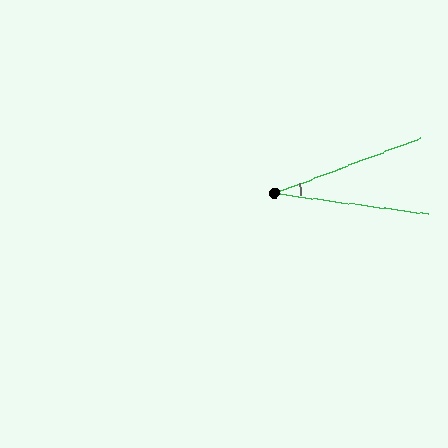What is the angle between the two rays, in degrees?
Approximately 28 degrees.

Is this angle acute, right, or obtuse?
It is acute.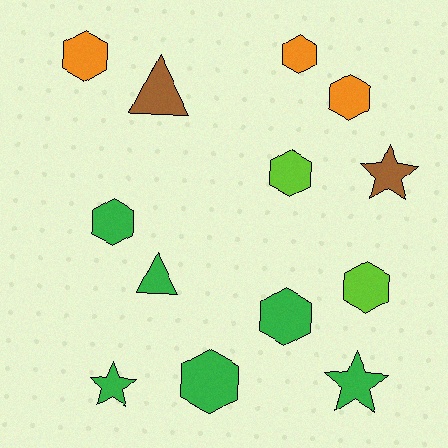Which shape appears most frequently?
Hexagon, with 8 objects.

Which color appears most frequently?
Green, with 6 objects.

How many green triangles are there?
There is 1 green triangle.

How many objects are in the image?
There are 13 objects.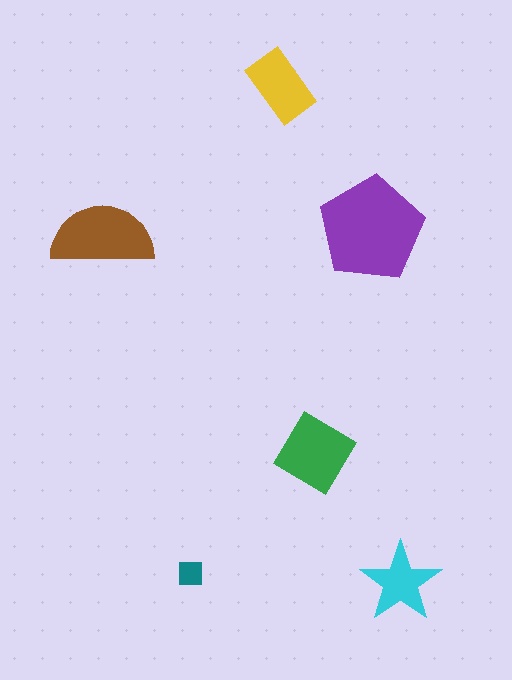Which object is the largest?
The purple pentagon.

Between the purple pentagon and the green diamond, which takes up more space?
The purple pentagon.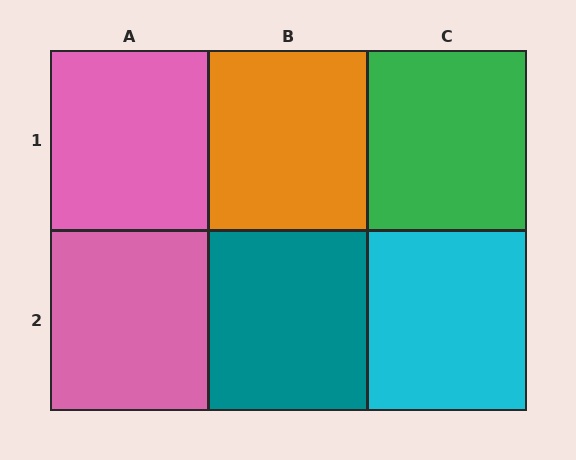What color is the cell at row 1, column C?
Green.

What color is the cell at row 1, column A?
Pink.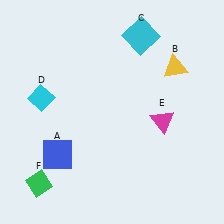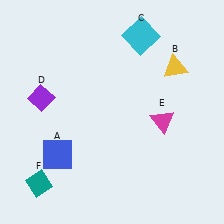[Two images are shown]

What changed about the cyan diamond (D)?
In Image 1, D is cyan. In Image 2, it changed to purple.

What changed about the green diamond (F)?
In Image 1, F is green. In Image 2, it changed to teal.